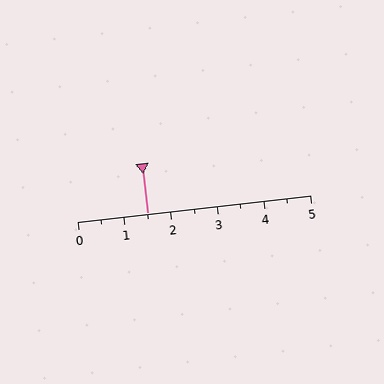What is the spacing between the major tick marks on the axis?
The major ticks are spaced 1 apart.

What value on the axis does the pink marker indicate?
The marker indicates approximately 1.5.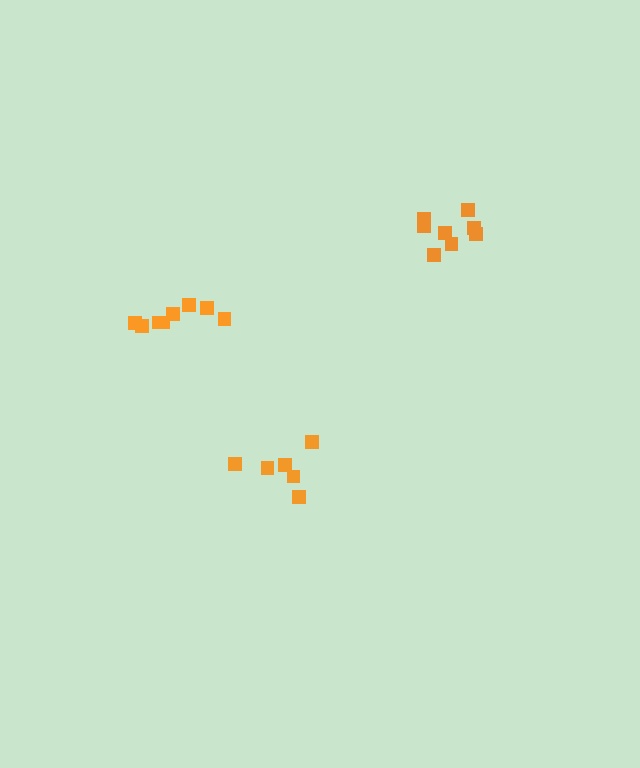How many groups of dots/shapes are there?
There are 3 groups.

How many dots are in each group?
Group 1: 9 dots, Group 2: 6 dots, Group 3: 8 dots (23 total).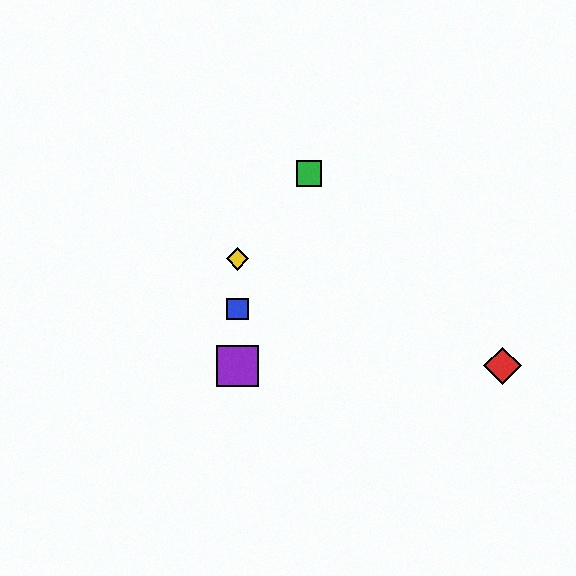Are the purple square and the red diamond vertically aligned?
No, the purple square is at x≈238 and the red diamond is at x≈503.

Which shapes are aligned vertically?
The blue square, the yellow diamond, the purple square are aligned vertically.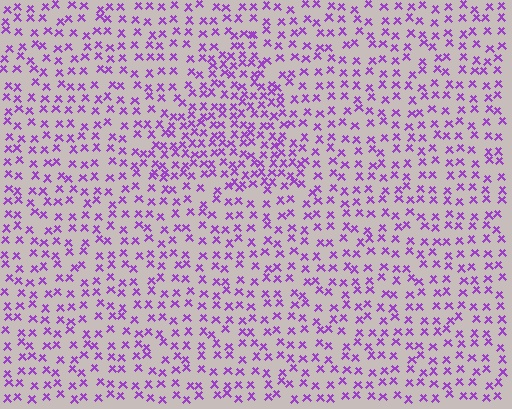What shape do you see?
I see a triangle.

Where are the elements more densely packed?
The elements are more densely packed inside the triangle boundary.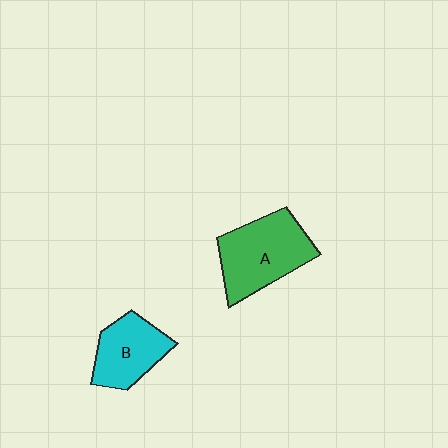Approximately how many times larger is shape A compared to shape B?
Approximately 1.4 times.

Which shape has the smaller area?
Shape B (cyan).